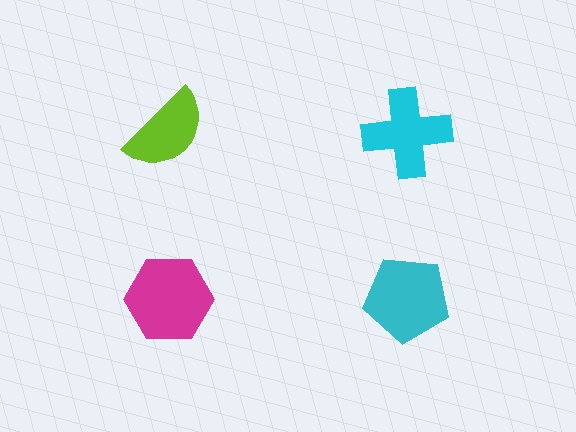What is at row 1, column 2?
A cyan cross.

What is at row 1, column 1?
A lime semicircle.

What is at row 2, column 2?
A cyan pentagon.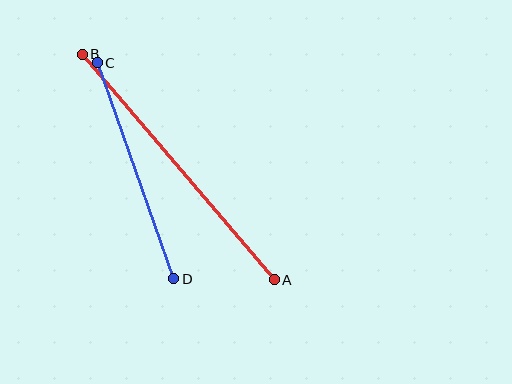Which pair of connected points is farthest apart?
Points A and B are farthest apart.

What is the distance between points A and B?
The distance is approximately 296 pixels.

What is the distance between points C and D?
The distance is approximately 229 pixels.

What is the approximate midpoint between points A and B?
The midpoint is at approximately (178, 167) pixels.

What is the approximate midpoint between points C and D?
The midpoint is at approximately (135, 171) pixels.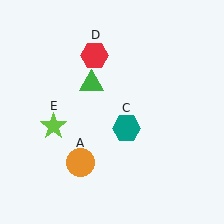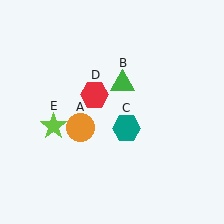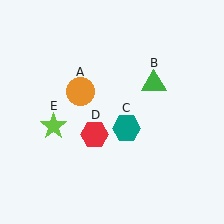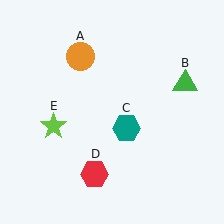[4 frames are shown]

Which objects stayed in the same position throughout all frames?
Teal hexagon (object C) and lime star (object E) remained stationary.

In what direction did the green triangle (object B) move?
The green triangle (object B) moved right.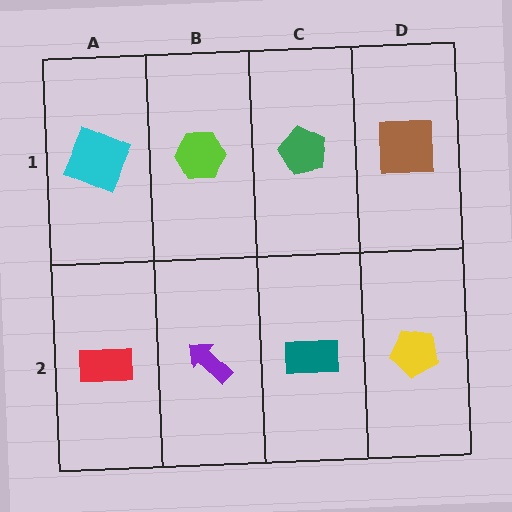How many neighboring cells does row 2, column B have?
3.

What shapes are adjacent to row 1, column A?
A red rectangle (row 2, column A), a lime hexagon (row 1, column B).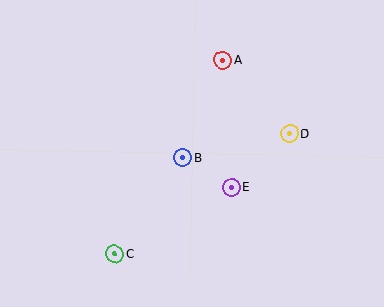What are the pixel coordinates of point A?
Point A is at (223, 60).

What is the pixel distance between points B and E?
The distance between B and E is 57 pixels.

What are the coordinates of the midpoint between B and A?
The midpoint between B and A is at (203, 109).